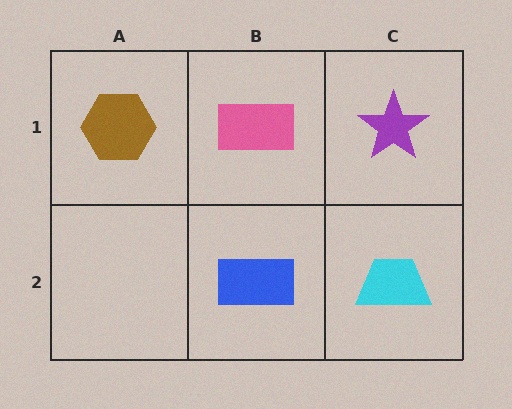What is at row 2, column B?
A blue rectangle.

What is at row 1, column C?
A purple star.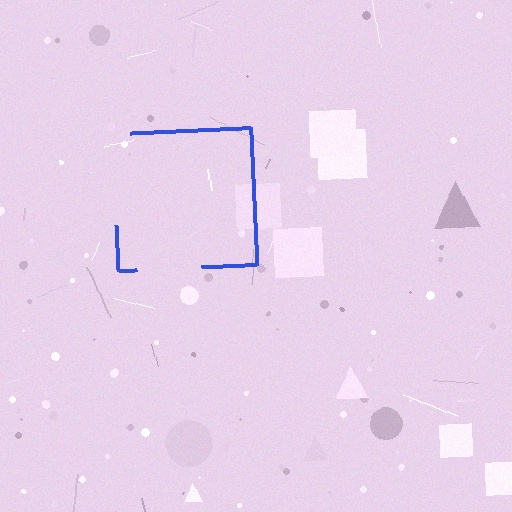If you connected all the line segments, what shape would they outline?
They would outline a square.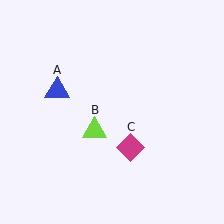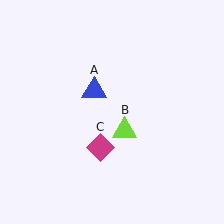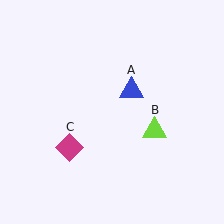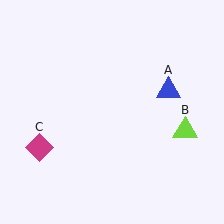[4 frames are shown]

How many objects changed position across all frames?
3 objects changed position: blue triangle (object A), lime triangle (object B), magenta diamond (object C).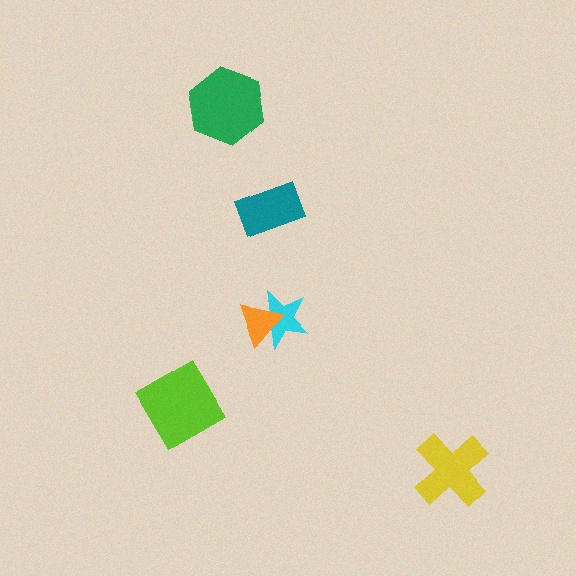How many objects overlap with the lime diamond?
0 objects overlap with the lime diamond.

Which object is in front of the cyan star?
The orange triangle is in front of the cyan star.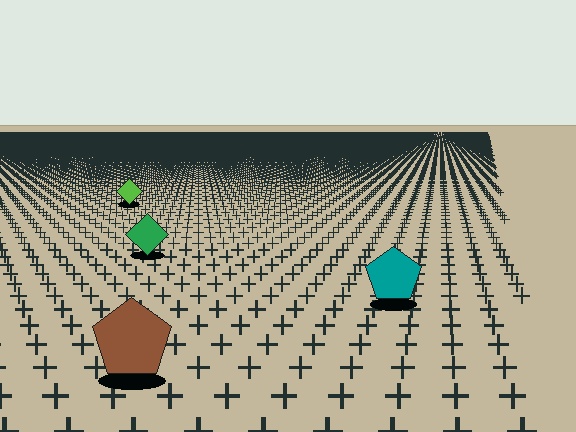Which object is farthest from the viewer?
The lime diamond is farthest from the viewer. It appears smaller and the ground texture around it is denser.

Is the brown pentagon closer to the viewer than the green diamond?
Yes. The brown pentagon is closer — you can tell from the texture gradient: the ground texture is coarser near it.